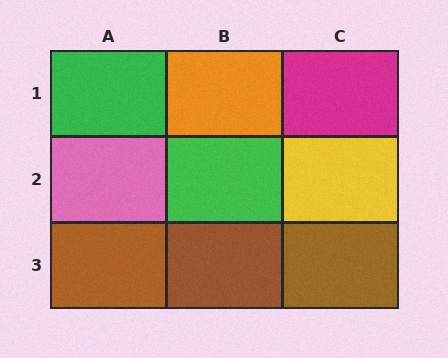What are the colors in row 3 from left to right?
Brown, brown, brown.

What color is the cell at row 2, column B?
Green.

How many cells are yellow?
1 cell is yellow.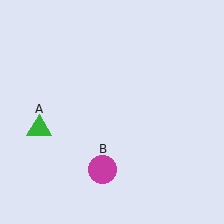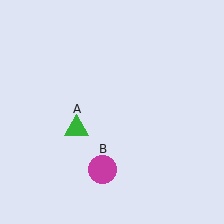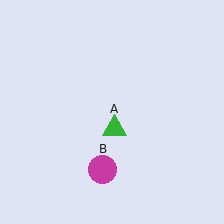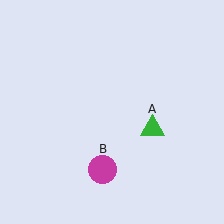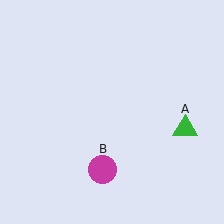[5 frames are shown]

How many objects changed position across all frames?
1 object changed position: green triangle (object A).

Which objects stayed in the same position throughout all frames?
Magenta circle (object B) remained stationary.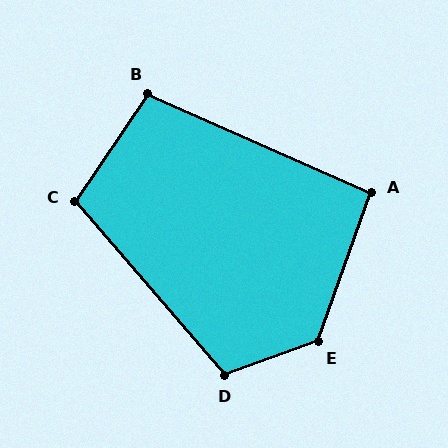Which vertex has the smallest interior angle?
A, at approximately 94 degrees.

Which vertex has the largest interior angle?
E, at approximately 129 degrees.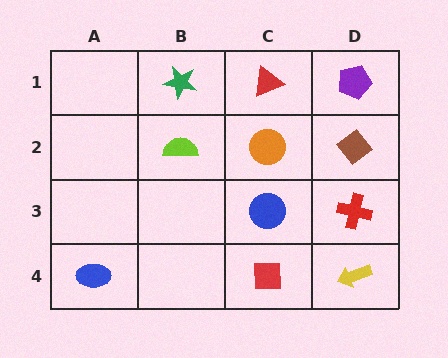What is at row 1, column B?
A green star.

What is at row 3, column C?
A blue circle.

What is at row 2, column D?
A brown diamond.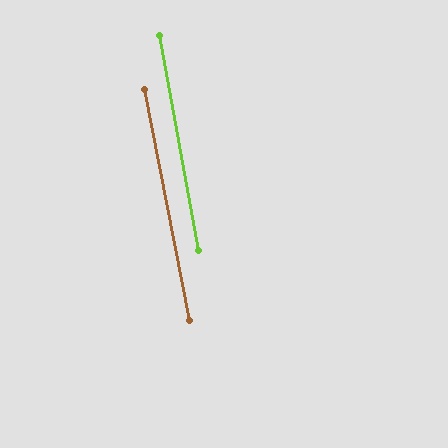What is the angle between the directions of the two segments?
Approximately 1 degree.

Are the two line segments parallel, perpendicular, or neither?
Parallel — their directions differ by only 0.7°.